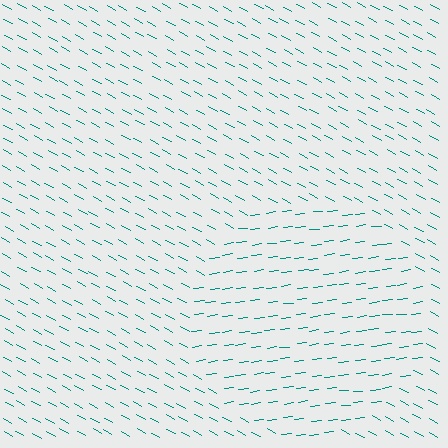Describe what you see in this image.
The image is filled with small teal line segments. A circle region in the image has lines oriented differently from the surrounding lines, creating a visible texture boundary.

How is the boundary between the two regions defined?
The boundary is defined purely by a change in line orientation (approximately 36 degrees difference). All lines are the same color and thickness.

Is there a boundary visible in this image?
Yes, there is a texture boundary formed by a change in line orientation.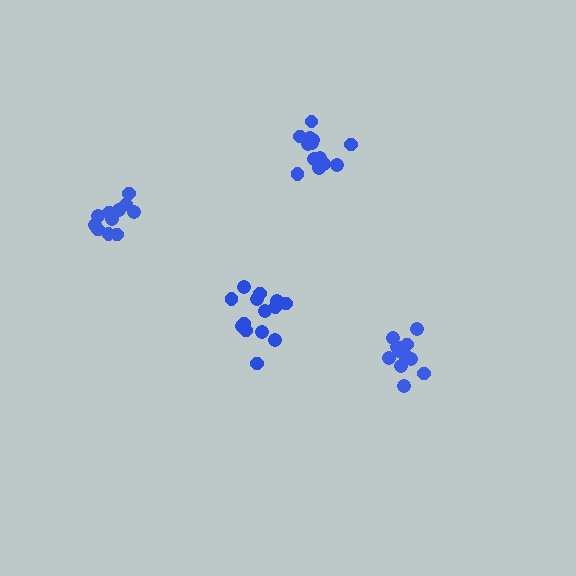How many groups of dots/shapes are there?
There are 4 groups.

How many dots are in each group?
Group 1: 11 dots, Group 2: 14 dots, Group 3: 14 dots, Group 4: 11 dots (50 total).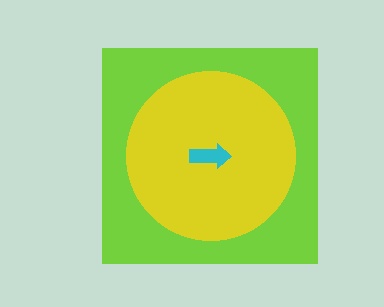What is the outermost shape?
The lime square.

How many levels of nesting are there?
3.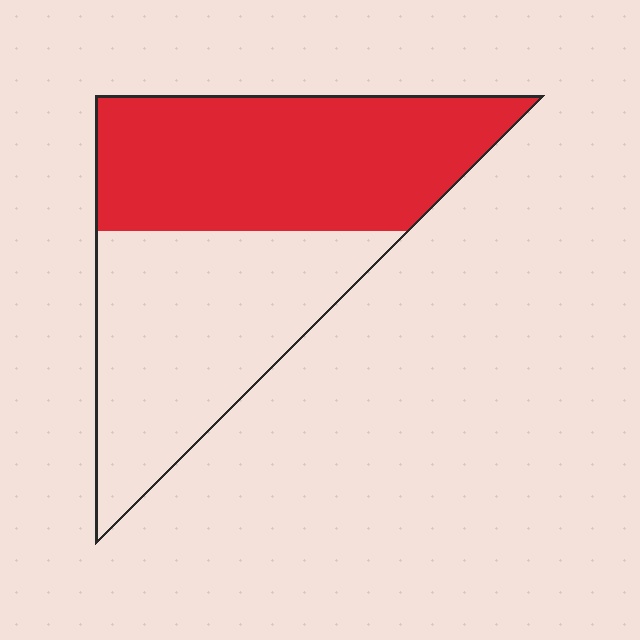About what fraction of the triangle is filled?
About one half (1/2).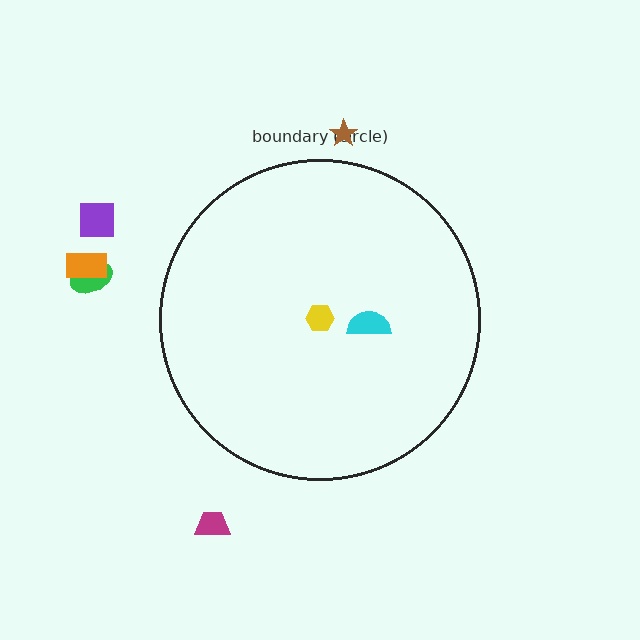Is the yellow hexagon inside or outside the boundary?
Inside.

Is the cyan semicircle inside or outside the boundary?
Inside.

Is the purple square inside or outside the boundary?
Outside.